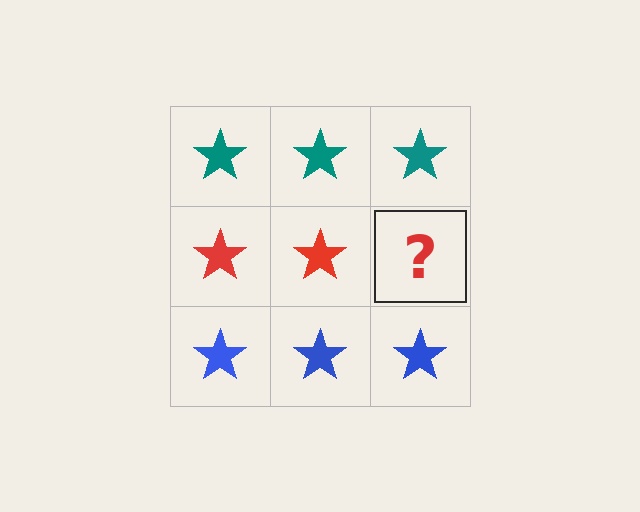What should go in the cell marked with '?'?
The missing cell should contain a red star.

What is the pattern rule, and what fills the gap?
The rule is that each row has a consistent color. The gap should be filled with a red star.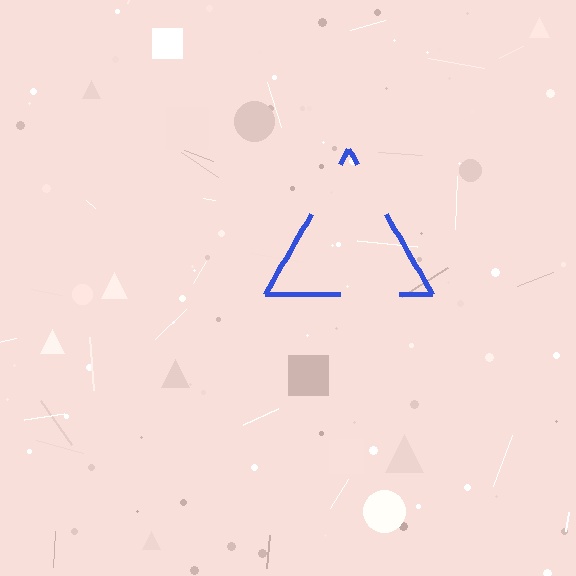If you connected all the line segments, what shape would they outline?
They would outline a triangle.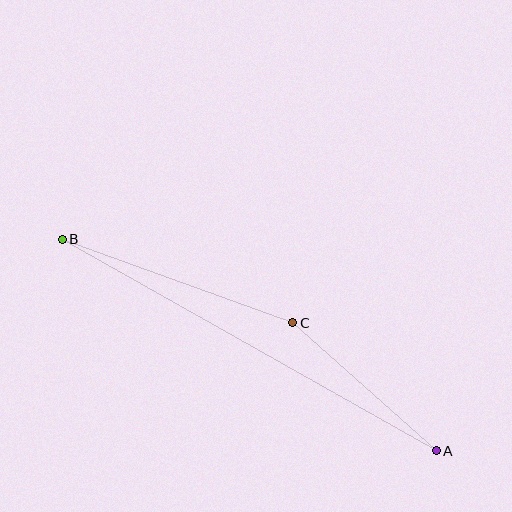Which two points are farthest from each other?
Points A and B are farthest from each other.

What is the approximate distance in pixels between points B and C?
The distance between B and C is approximately 245 pixels.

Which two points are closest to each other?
Points A and C are closest to each other.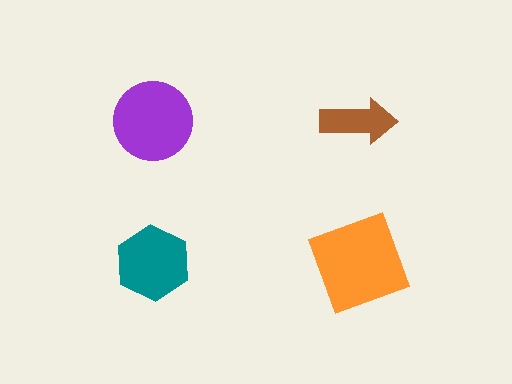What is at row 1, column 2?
A brown arrow.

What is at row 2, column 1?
A teal hexagon.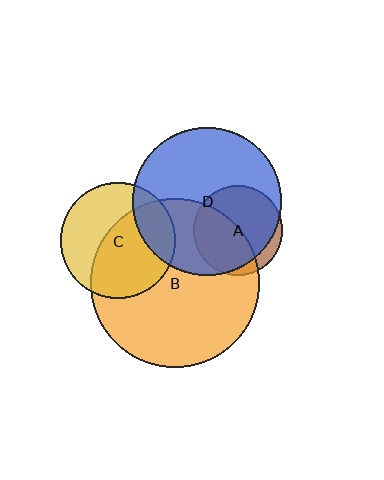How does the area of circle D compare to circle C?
Approximately 1.6 times.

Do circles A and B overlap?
Yes.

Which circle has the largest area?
Circle B (orange).